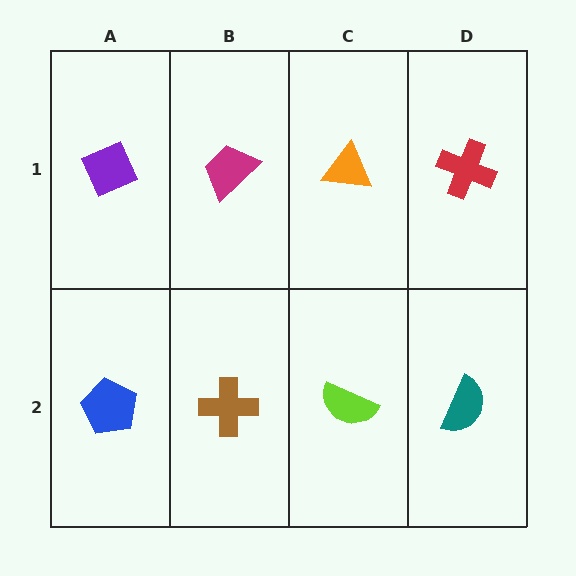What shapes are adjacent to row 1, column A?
A blue pentagon (row 2, column A), a magenta trapezoid (row 1, column B).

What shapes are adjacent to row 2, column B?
A magenta trapezoid (row 1, column B), a blue pentagon (row 2, column A), a lime semicircle (row 2, column C).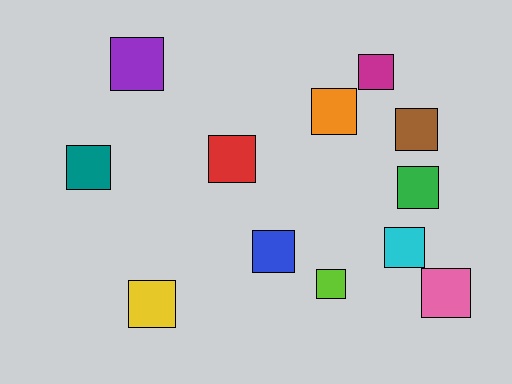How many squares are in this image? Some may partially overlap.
There are 12 squares.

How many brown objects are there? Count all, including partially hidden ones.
There is 1 brown object.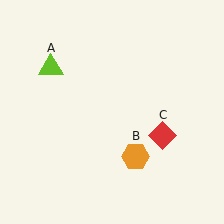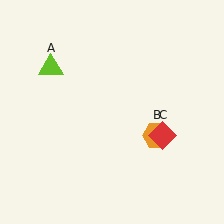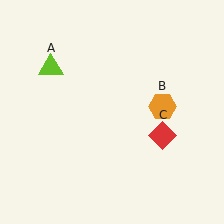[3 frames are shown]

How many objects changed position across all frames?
1 object changed position: orange hexagon (object B).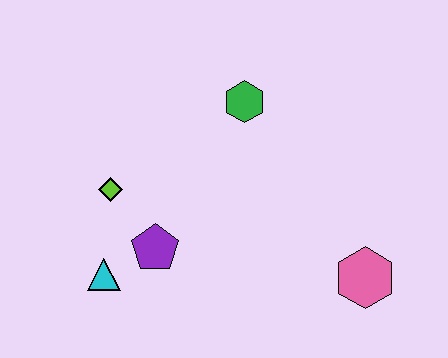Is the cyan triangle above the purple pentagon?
No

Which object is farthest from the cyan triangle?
The pink hexagon is farthest from the cyan triangle.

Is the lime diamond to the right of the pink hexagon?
No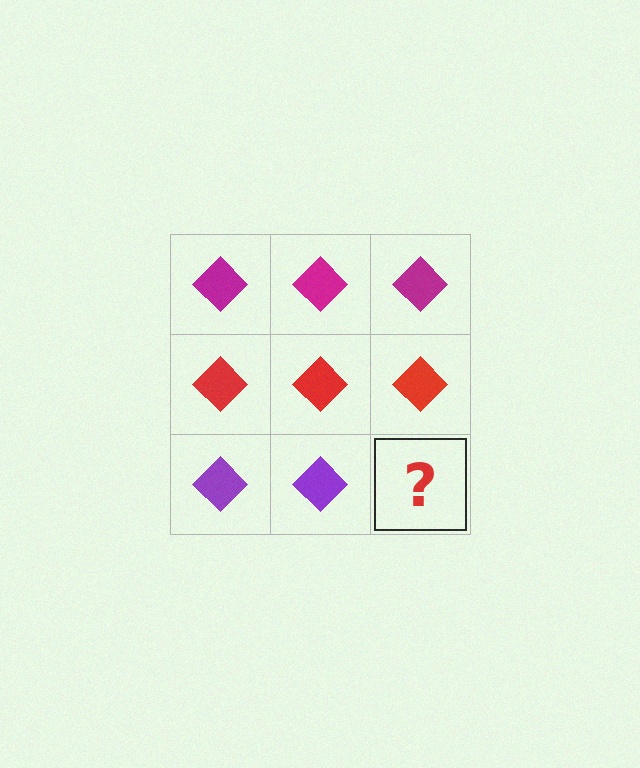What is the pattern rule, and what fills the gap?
The rule is that each row has a consistent color. The gap should be filled with a purple diamond.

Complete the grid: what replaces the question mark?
The question mark should be replaced with a purple diamond.